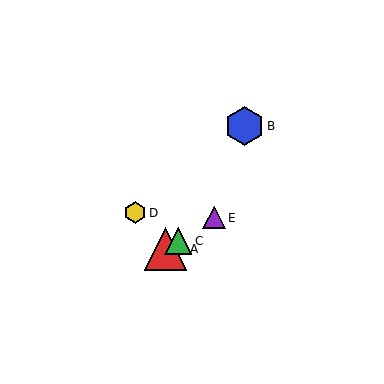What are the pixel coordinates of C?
Object C is at (178, 241).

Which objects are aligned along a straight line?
Objects A, C, E are aligned along a straight line.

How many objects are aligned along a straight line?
3 objects (A, C, E) are aligned along a straight line.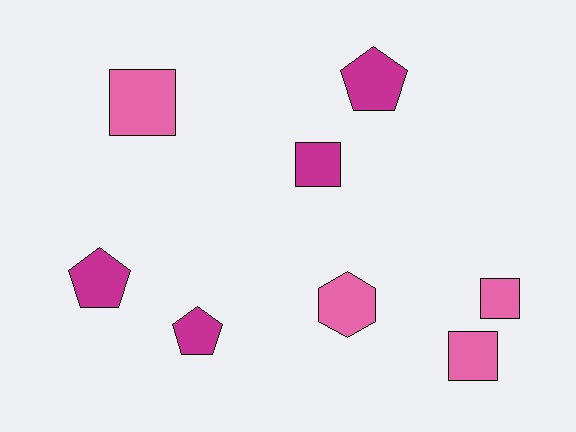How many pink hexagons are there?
There is 1 pink hexagon.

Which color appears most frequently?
Pink, with 4 objects.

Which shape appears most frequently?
Square, with 4 objects.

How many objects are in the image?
There are 8 objects.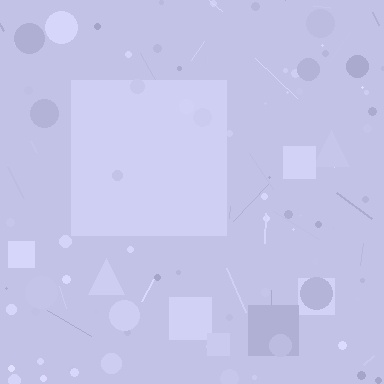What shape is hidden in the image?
A square is hidden in the image.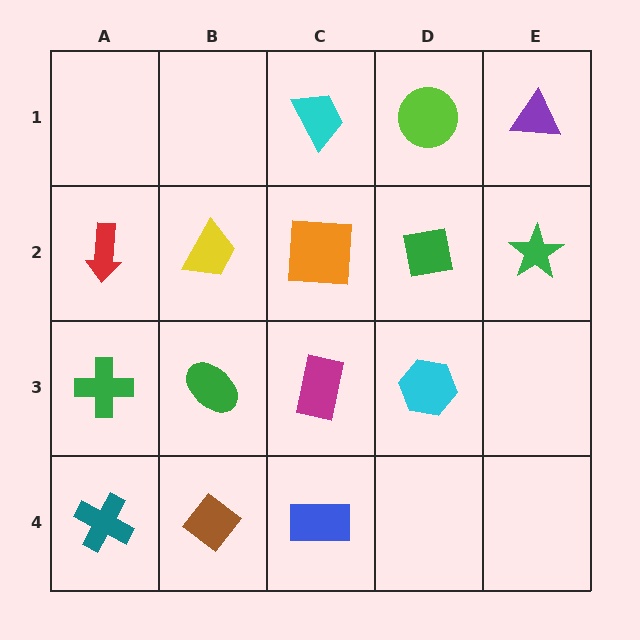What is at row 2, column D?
A green square.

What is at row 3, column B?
A green ellipse.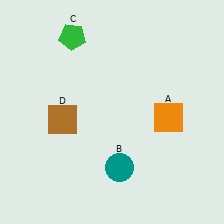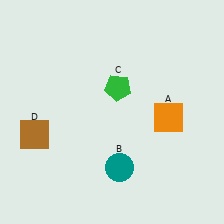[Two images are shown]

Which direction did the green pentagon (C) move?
The green pentagon (C) moved down.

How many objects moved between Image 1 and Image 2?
2 objects moved between the two images.